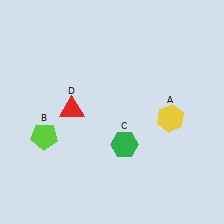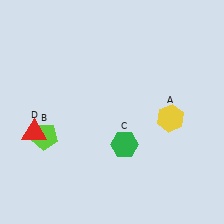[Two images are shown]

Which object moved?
The red triangle (D) moved left.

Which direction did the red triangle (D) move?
The red triangle (D) moved left.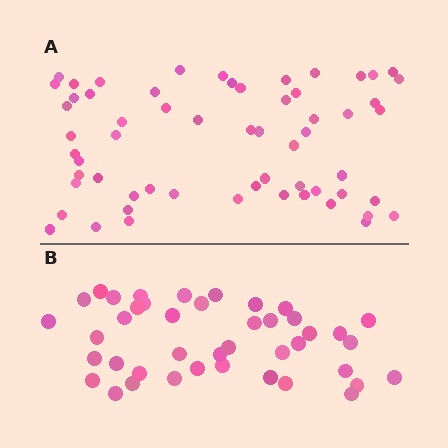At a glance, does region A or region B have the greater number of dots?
Region A (the top region) has more dots.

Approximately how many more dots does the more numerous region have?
Region A has approximately 20 more dots than region B.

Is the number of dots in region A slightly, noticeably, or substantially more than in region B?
Region A has noticeably more, but not dramatically so. The ratio is roughly 1.4 to 1.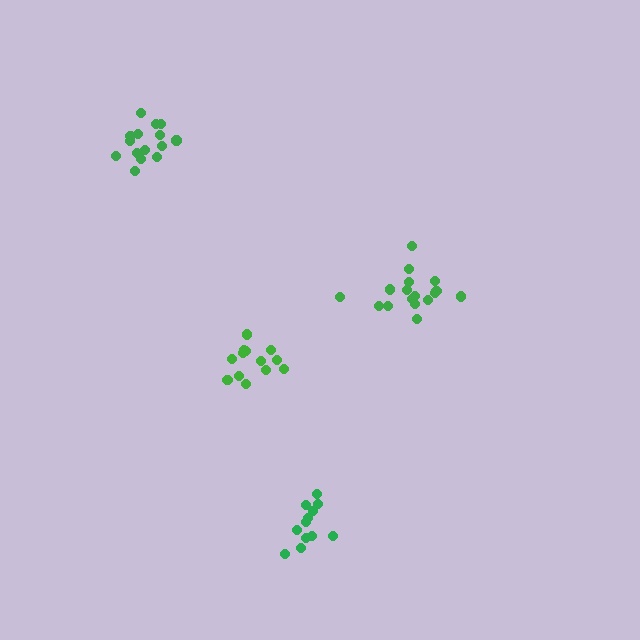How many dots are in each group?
Group 1: 13 dots, Group 2: 17 dots, Group 3: 12 dots, Group 4: 15 dots (57 total).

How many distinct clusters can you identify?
There are 4 distinct clusters.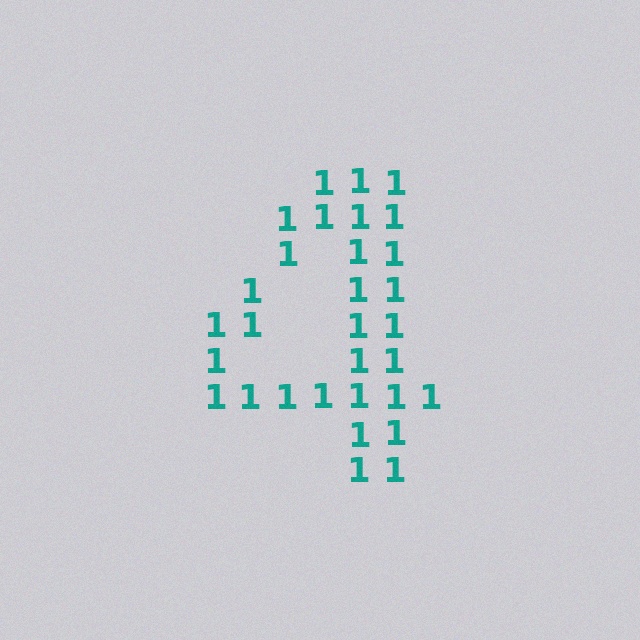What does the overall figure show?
The overall figure shows the digit 4.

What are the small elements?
The small elements are digit 1's.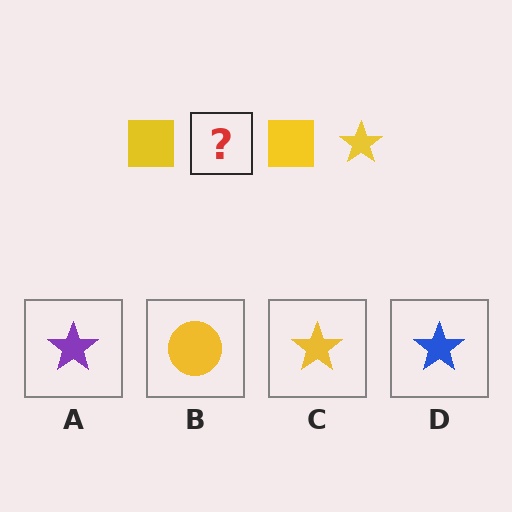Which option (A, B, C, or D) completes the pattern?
C.